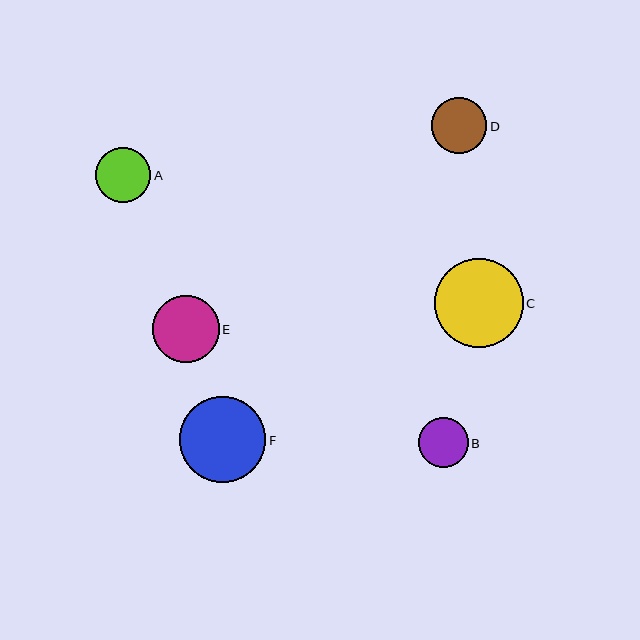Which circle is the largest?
Circle C is the largest with a size of approximately 89 pixels.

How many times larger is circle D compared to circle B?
Circle D is approximately 1.1 times the size of circle B.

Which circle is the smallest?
Circle B is the smallest with a size of approximately 50 pixels.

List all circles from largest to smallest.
From largest to smallest: C, F, E, D, A, B.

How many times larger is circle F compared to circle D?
Circle F is approximately 1.6 times the size of circle D.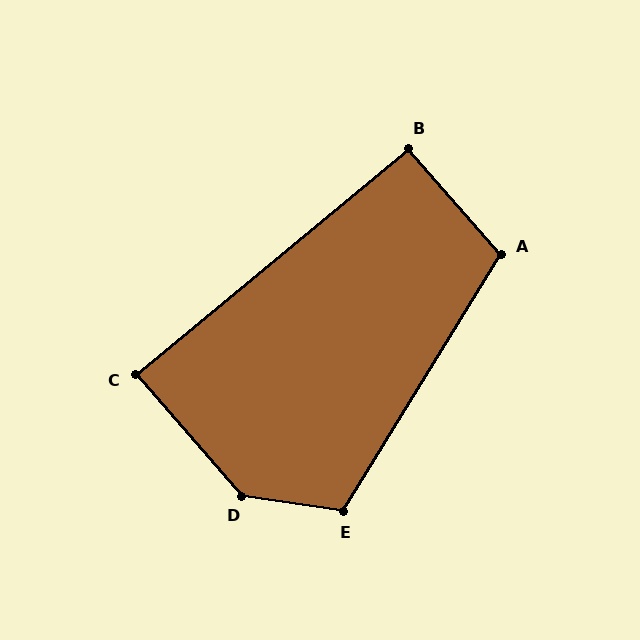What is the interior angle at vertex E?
Approximately 113 degrees (obtuse).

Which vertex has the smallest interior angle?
C, at approximately 88 degrees.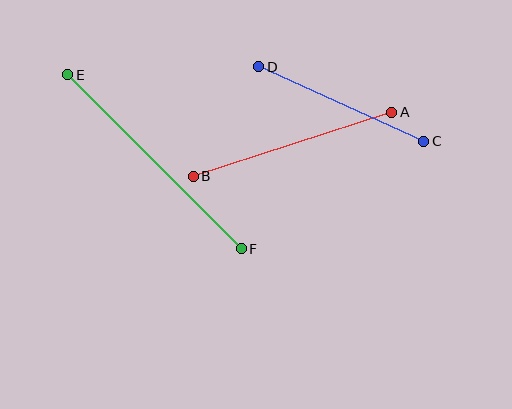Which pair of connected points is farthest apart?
Points E and F are farthest apart.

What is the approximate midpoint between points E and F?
The midpoint is at approximately (154, 162) pixels.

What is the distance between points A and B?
The distance is approximately 208 pixels.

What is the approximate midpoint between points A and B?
The midpoint is at approximately (293, 144) pixels.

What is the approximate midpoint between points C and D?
The midpoint is at approximately (341, 104) pixels.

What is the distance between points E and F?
The distance is approximately 245 pixels.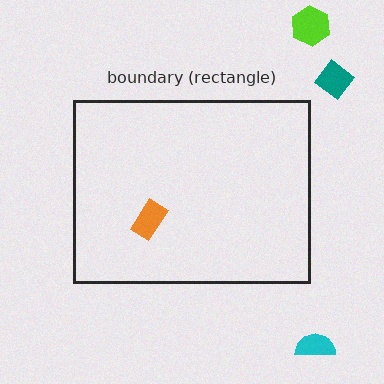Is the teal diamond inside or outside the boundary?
Outside.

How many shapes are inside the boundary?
1 inside, 3 outside.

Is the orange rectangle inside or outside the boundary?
Inside.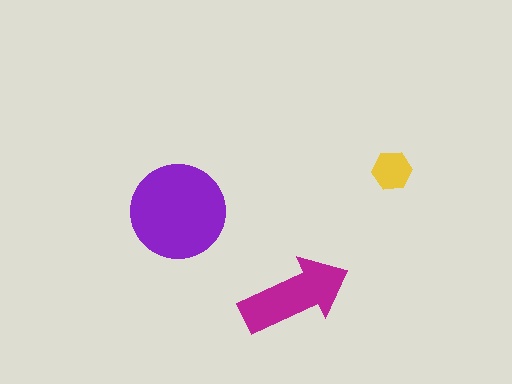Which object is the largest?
The purple circle.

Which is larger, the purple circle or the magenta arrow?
The purple circle.